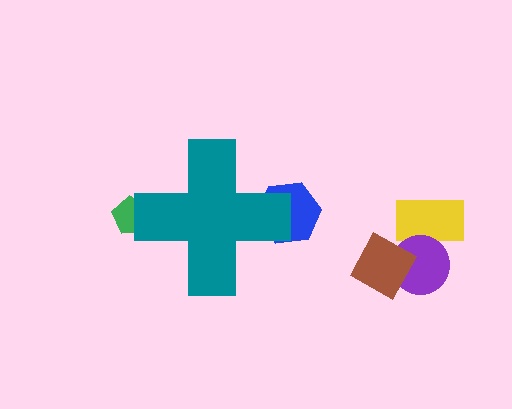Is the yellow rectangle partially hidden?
No, the yellow rectangle is fully visible.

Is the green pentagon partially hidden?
Yes, the green pentagon is partially hidden behind the teal cross.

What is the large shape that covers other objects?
A teal cross.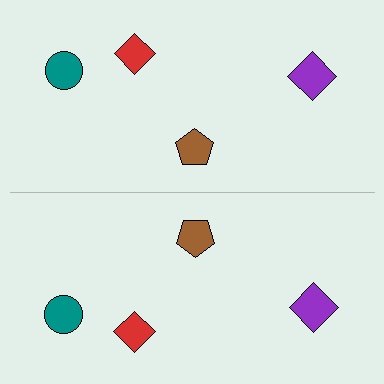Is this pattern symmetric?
Yes, this pattern has bilateral (reflection) symmetry.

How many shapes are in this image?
There are 8 shapes in this image.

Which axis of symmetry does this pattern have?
The pattern has a horizontal axis of symmetry running through the center of the image.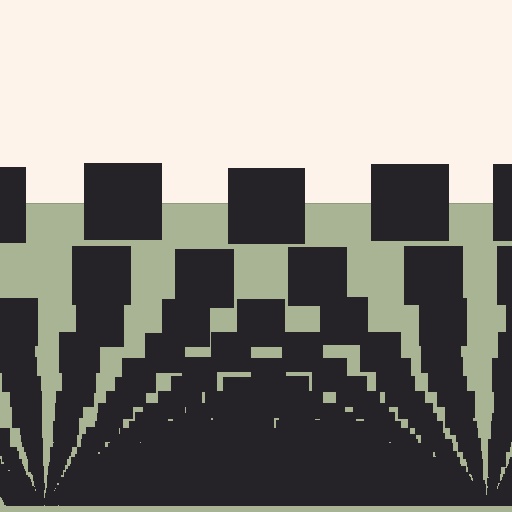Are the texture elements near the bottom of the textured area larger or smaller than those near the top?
Smaller. The gradient is inverted — elements near the bottom are smaller and denser.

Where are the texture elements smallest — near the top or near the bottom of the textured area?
Near the bottom.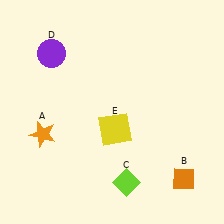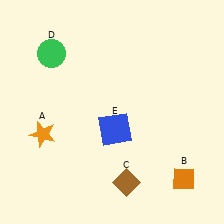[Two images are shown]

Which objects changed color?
C changed from lime to brown. D changed from purple to green. E changed from yellow to blue.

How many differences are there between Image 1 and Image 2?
There are 3 differences between the two images.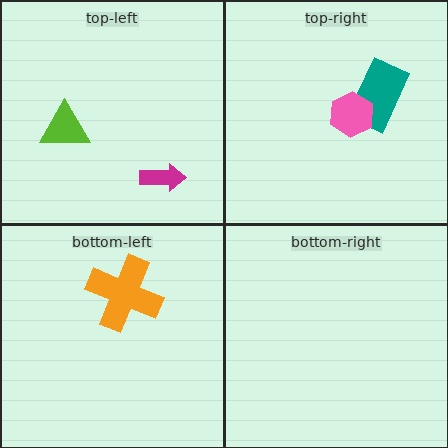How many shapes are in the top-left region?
2.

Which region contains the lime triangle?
The top-left region.